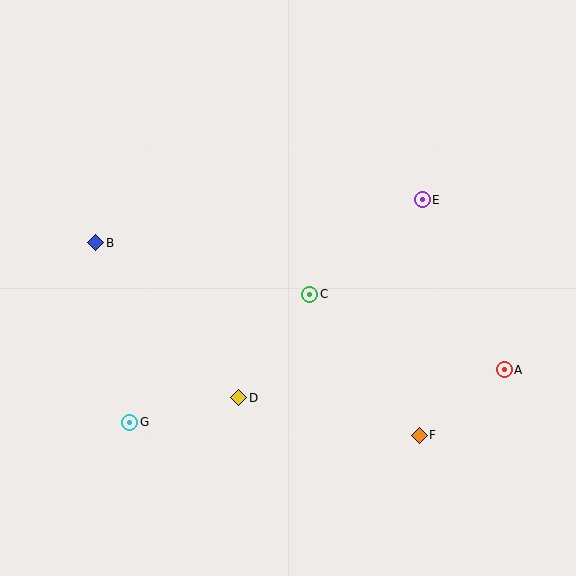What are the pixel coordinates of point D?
Point D is at (239, 398).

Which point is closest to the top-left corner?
Point B is closest to the top-left corner.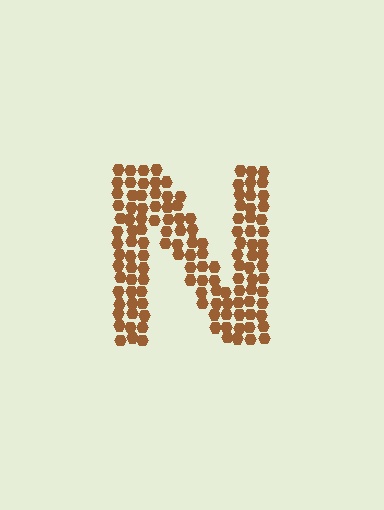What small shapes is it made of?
It is made of small hexagons.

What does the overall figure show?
The overall figure shows the letter N.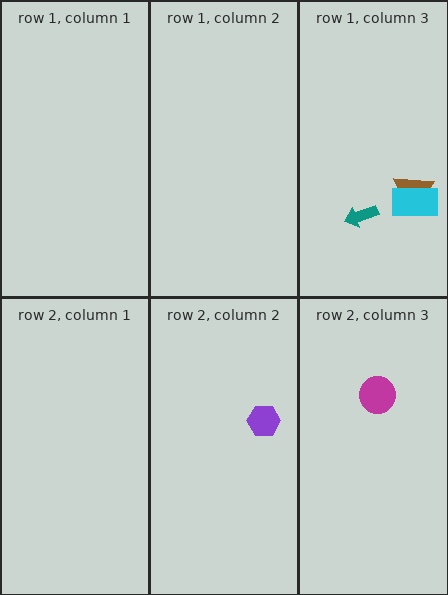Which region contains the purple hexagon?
The row 2, column 2 region.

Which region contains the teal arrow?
The row 1, column 3 region.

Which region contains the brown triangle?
The row 1, column 3 region.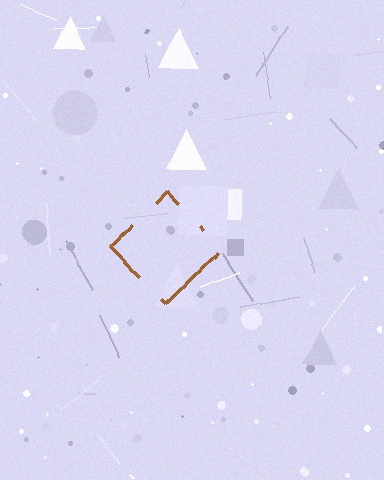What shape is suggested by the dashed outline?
The dashed outline suggests a diamond.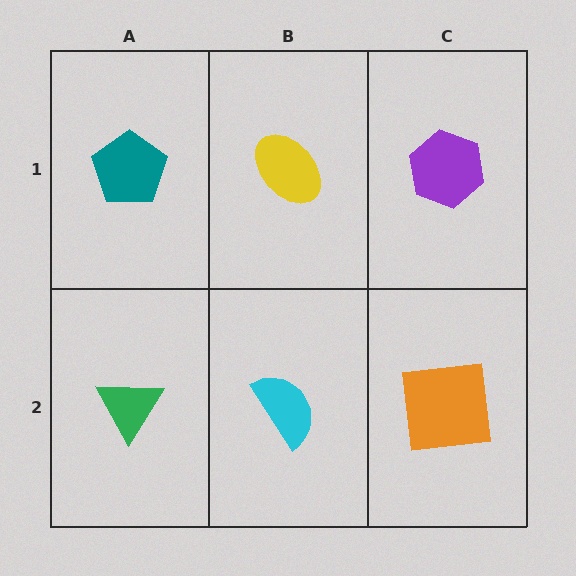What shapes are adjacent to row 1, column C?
An orange square (row 2, column C), a yellow ellipse (row 1, column B).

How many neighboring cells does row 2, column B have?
3.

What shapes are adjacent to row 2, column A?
A teal pentagon (row 1, column A), a cyan semicircle (row 2, column B).